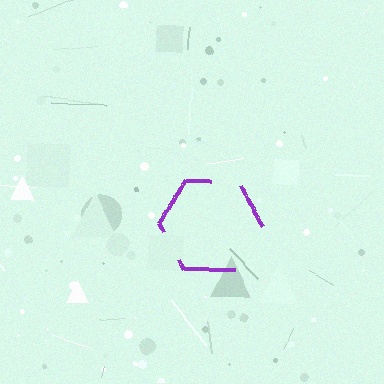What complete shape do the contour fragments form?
The contour fragments form a hexagon.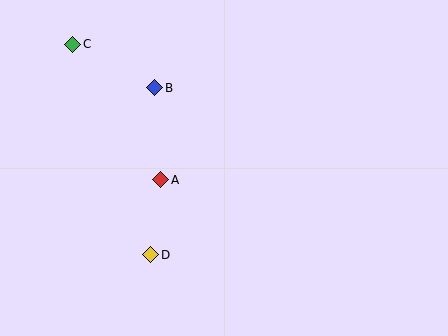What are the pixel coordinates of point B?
Point B is at (155, 88).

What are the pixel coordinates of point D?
Point D is at (151, 255).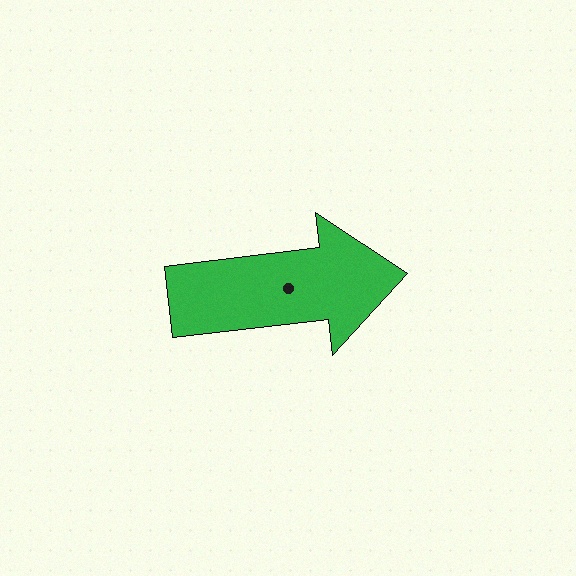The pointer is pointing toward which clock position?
Roughly 3 o'clock.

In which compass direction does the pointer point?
East.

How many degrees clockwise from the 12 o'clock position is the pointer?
Approximately 83 degrees.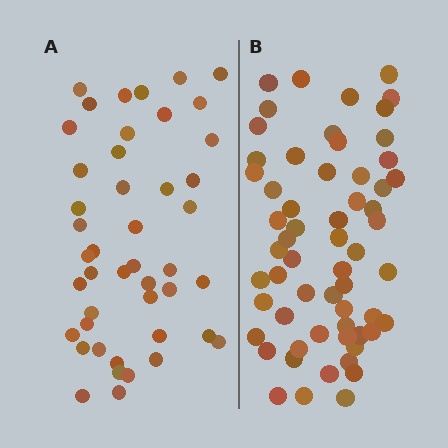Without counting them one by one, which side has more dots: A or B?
Region B (the right region) has more dots.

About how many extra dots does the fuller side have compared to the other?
Region B has approximately 15 more dots than region A.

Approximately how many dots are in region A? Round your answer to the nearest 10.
About 40 dots. (The exact count is 45, which rounds to 40.)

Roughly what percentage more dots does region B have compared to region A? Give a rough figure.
About 35% more.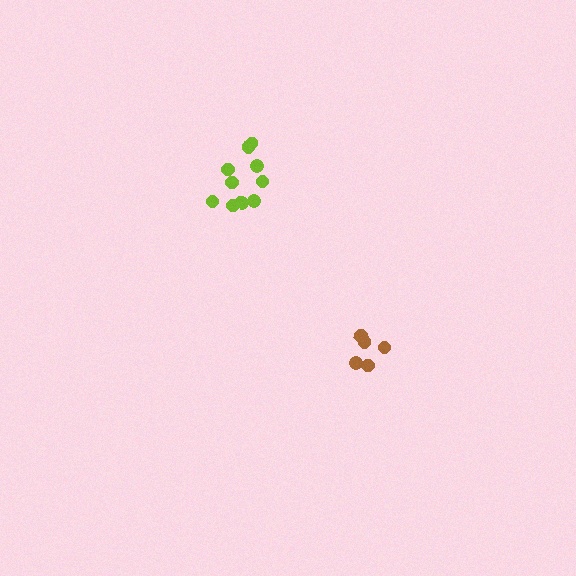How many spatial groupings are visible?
There are 2 spatial groupings.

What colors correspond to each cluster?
The clusters are colored: lime, brown.